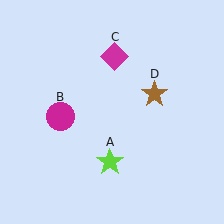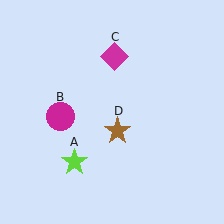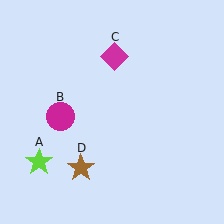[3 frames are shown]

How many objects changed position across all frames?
2 objects changed position: lime star (object A), brown star (object D).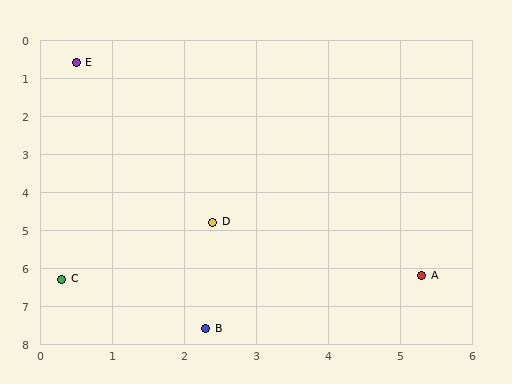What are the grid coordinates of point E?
Point E is at approximately (0.5, 0.6).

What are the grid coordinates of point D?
Point D is at approximately (2.4, 4.8).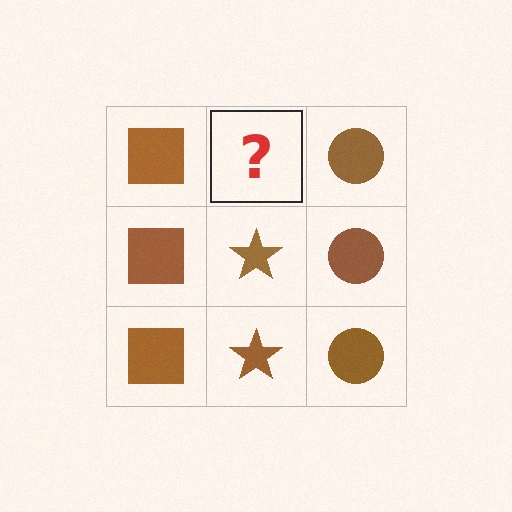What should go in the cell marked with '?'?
The missing cell should contain a brown star.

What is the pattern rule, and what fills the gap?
The rule is that each column has a consistent shape. The gap should be filled with a brown star.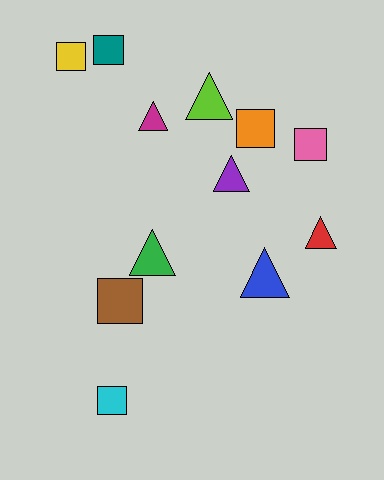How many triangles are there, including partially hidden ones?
There are 6 triangles.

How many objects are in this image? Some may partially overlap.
There are 12 objects.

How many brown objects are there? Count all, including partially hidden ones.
There is 1 brown object.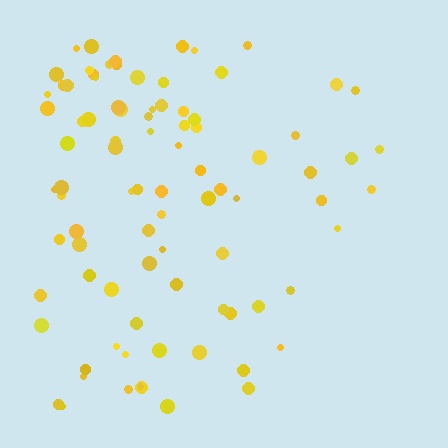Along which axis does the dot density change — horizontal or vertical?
Horizontal.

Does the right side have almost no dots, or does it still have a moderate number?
Still a moderate number, just noticeably fewer than the left.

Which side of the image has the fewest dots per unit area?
The right.